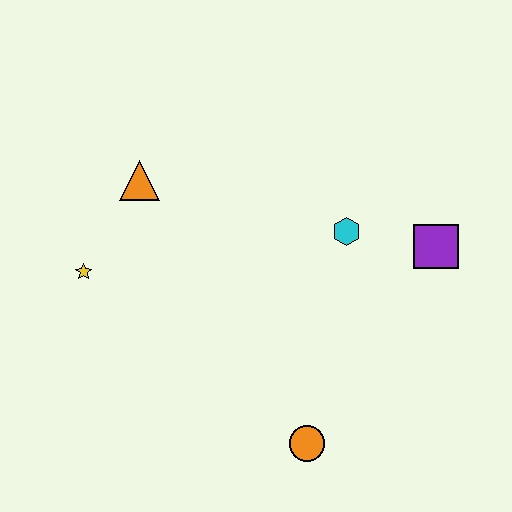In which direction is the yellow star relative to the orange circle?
The yellow star is to the left of the orange circle.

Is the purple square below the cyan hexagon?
Yes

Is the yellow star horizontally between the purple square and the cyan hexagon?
No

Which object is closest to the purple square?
The cyan hexagon is closest to the purple square.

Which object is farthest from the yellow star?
The purple square is farthest from the yellow star.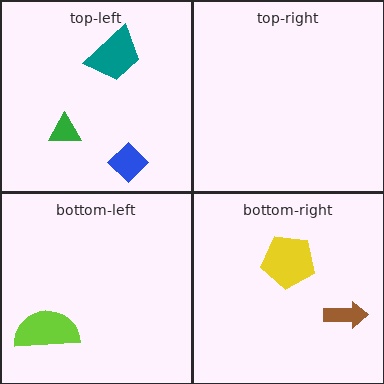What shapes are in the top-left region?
The teal trapezoid, the green triangle, the blue diamond.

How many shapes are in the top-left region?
3.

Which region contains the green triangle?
The top-left region.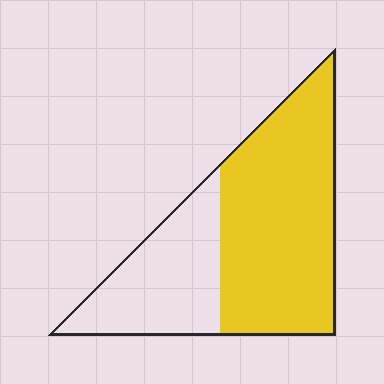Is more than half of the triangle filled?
Yes.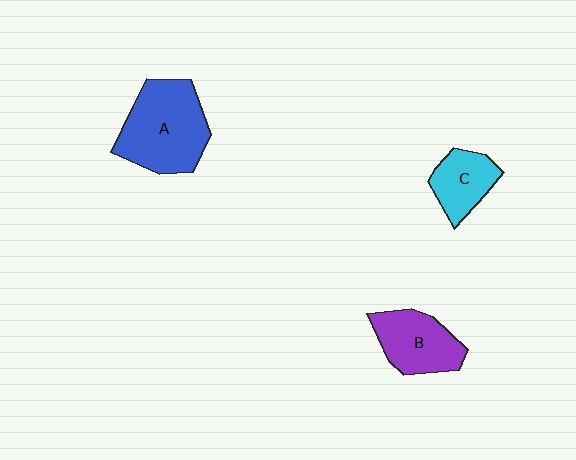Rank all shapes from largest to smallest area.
From largest to smallest: A (blue), B (purple), C (cyan).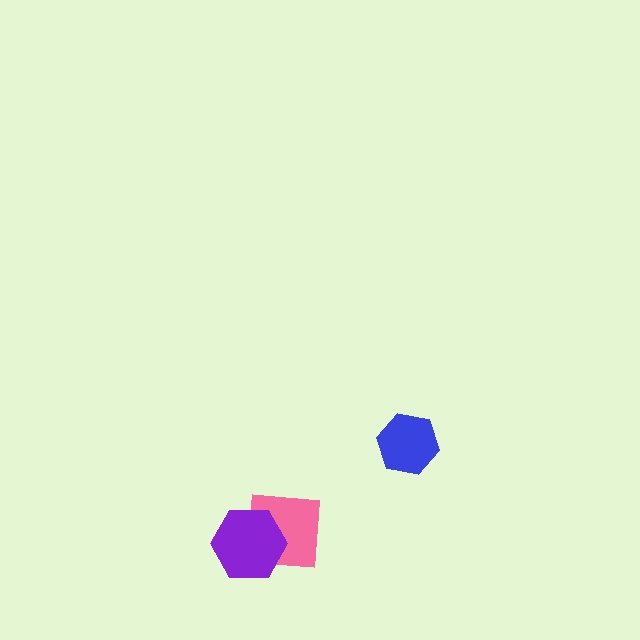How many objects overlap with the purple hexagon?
1 object overlaps with the purple hexagon.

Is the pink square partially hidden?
Yes, it is partially covered by another shape.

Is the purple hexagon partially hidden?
No, no other shape covers it.